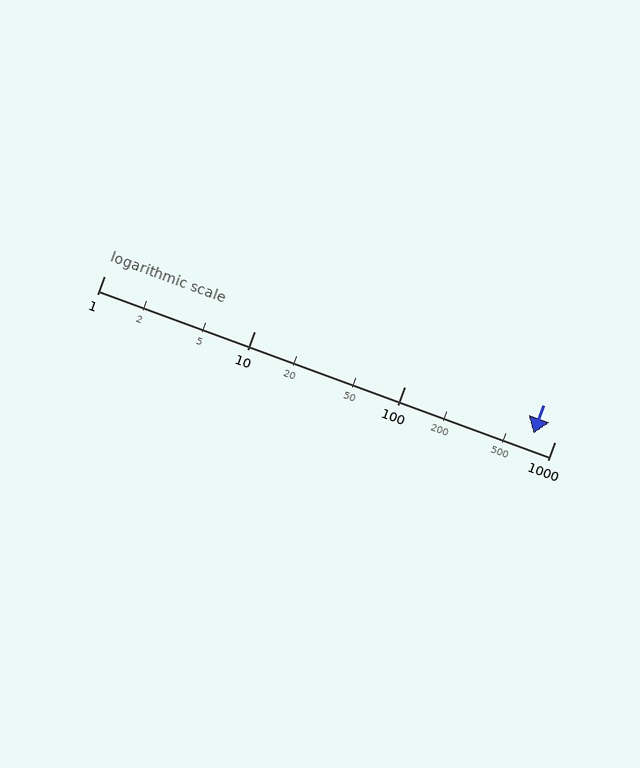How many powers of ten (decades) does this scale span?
The scale spans 3 decades, from 1 to 1000.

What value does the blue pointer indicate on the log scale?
The pointer indicates approximately 720.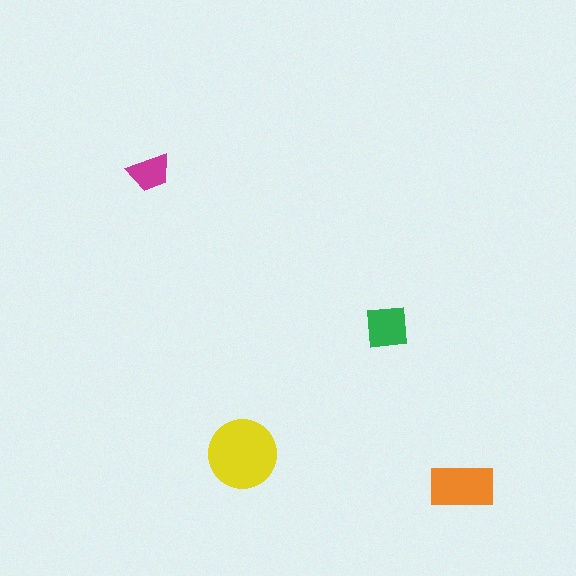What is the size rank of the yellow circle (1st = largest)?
1st.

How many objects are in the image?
There are 4 objects in the image.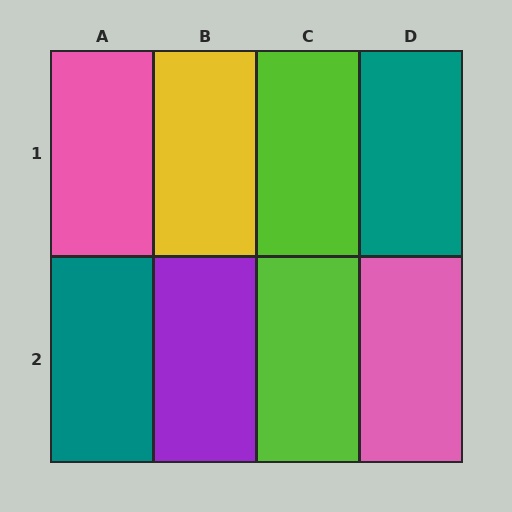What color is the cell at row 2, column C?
Lime.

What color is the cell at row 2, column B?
Purple.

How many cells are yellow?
1 cell is yellow.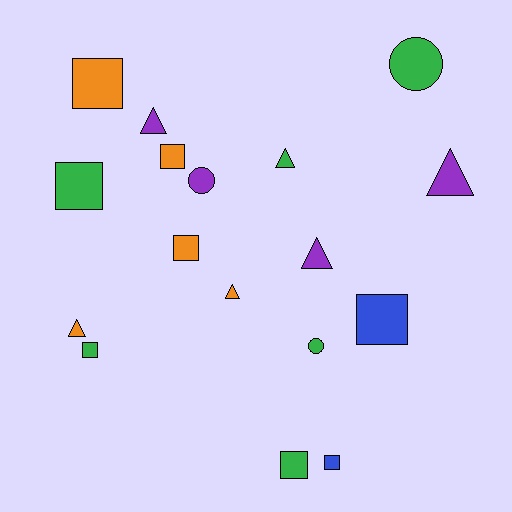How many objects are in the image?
There are 17 objects.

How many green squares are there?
There are 3 green squares.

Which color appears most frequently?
Green, with 6 objects.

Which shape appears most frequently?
Square, with 8 objects.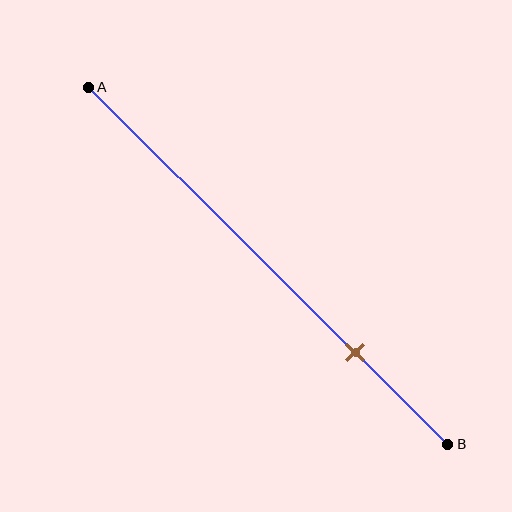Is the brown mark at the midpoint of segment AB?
No, the mark is at about 75% from A, not at the 50% midpoint.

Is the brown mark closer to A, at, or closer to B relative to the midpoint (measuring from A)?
The brown mark is closer to point B than the midpoint of segment AB.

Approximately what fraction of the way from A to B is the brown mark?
The brown mark is approximately 75% of the way from A to B.